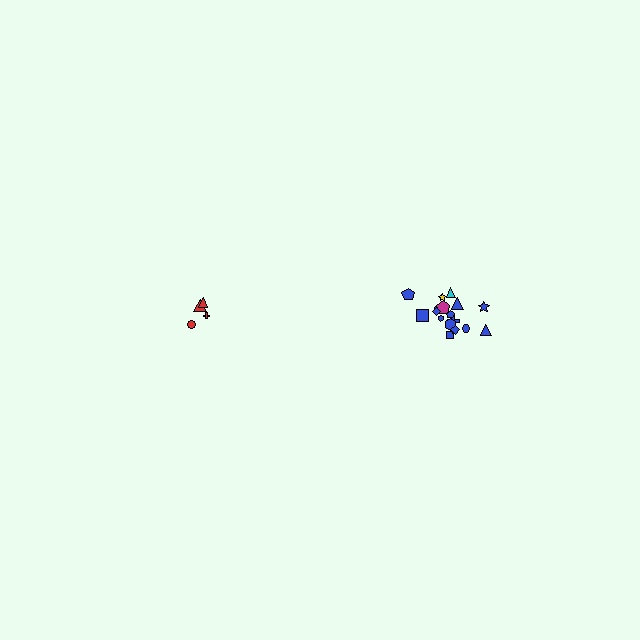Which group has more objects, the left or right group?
The right group.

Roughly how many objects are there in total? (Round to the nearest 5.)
Roughly 20 objects in total.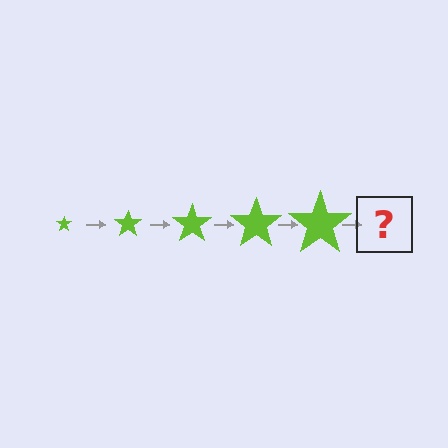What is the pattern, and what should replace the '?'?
The pattern is that the star gets progressively larger each step. The '?' should be a lime star, larger than the previous one.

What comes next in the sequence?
The next element should be a lime star, larger than the previous one.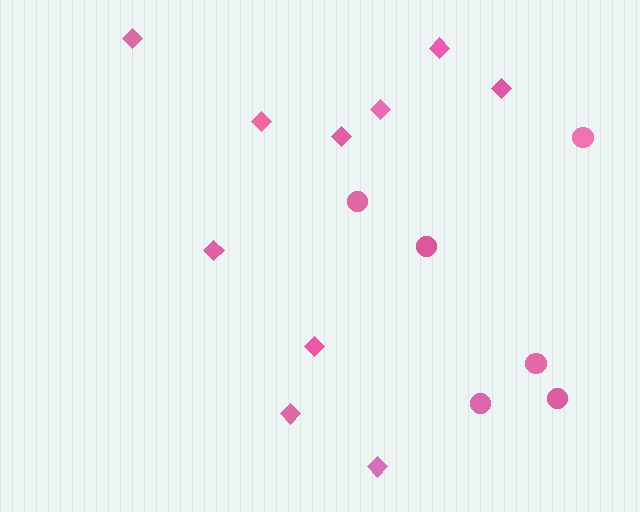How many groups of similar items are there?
There are 2 groups: one group of circles (6) and one group of diamonds (10).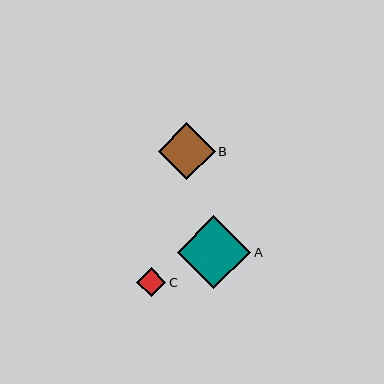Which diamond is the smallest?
Diamond C is the smallest with a size of approximately 29 pixels.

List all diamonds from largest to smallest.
From largest to smallest: A, B, C.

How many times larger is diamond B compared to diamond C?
Diamond B is approximately 2.0 times the size of diamond C.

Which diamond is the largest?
Diamond A is the largest with a size of approximately 73 pixels.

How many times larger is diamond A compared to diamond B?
Diamond A is approximately 1.3 times the size of diamond B.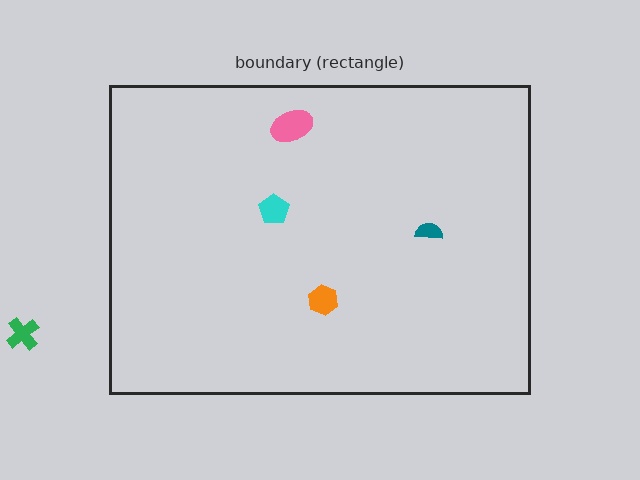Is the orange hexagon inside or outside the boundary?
Inside.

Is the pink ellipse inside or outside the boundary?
Inside.